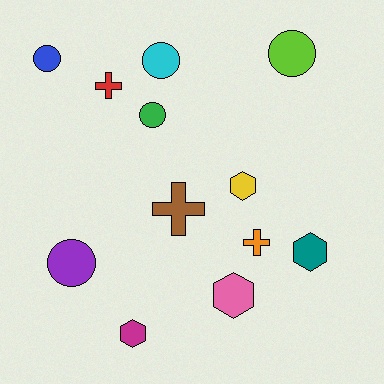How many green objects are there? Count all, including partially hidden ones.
There is 1 green object.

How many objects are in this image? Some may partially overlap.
There are 12 objects.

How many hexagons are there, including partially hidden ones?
There are 4 hexagons.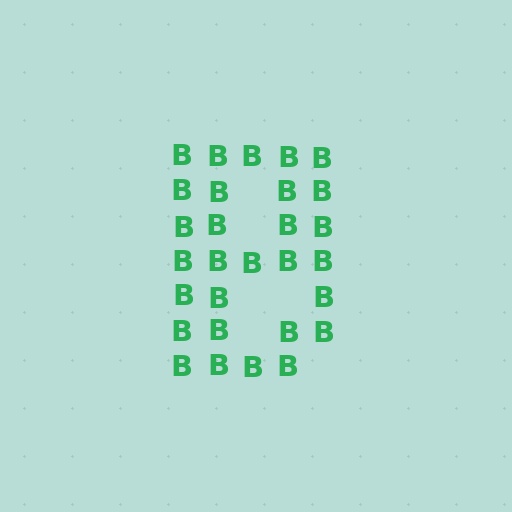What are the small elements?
The small elements are letter B's.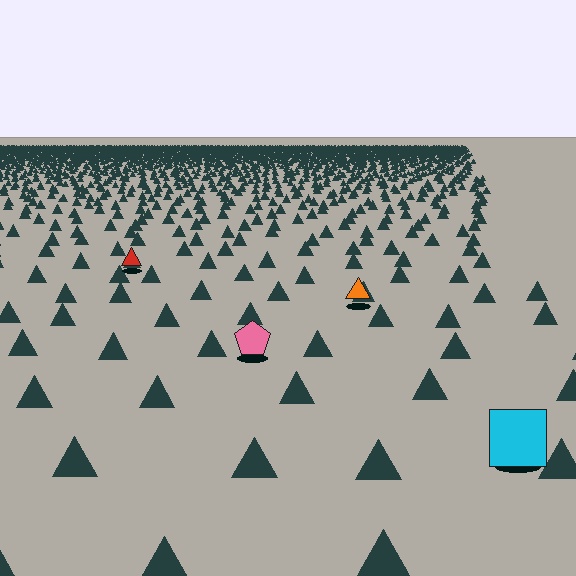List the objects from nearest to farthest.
From nearest to farthest: the cyan square, the pink pentagon, the orange triangle, the red triangle.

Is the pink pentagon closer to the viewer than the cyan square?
No. The cyan square is closer — you can tell from the texture gradient: the ground texture is coarser near it.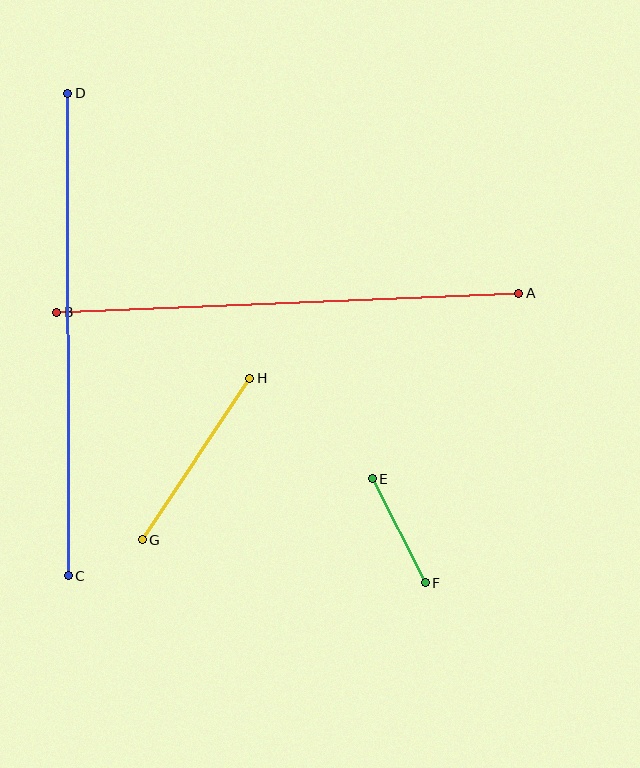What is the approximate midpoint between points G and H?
The midpoint is at approximately (196, 459) pixels.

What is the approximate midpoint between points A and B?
The midpoint is at approximately (288, 303) pixels.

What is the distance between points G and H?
The distance is approximately 194 pixels.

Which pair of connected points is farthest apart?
Points C and D are farthest apart.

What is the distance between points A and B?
The distance is approximately 462 pixels.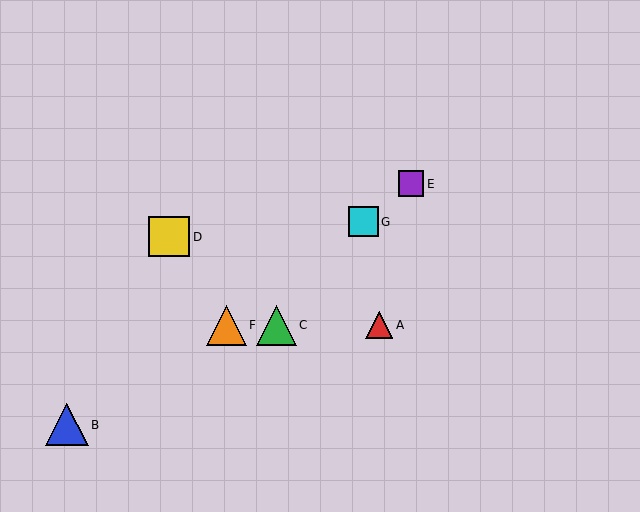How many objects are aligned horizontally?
3 objects (A, C, F) are aligned horizontally.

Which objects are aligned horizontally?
Objects A, C, F are aligned horizontally.